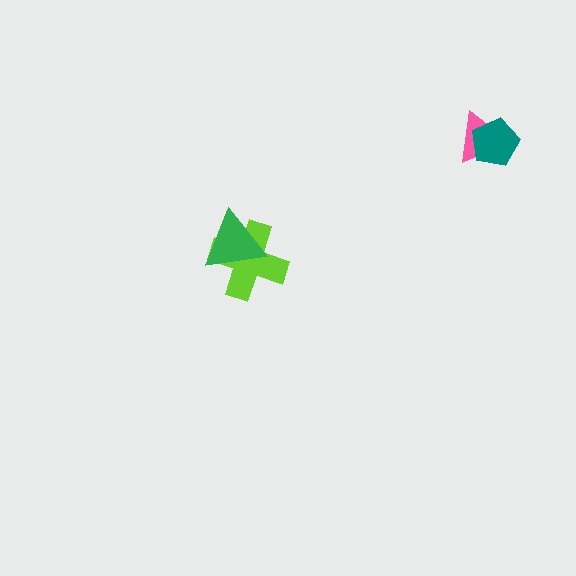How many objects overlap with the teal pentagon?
1 object overlaps with the teal pentagon.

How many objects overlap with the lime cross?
1 object overlaps with the lime cross.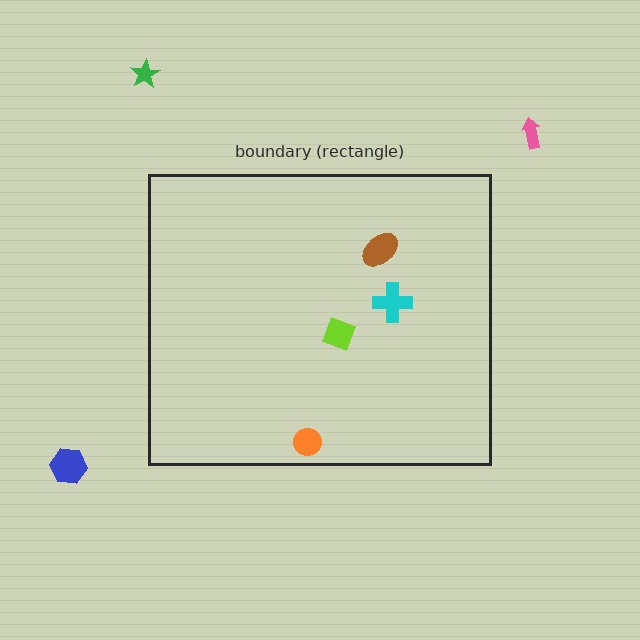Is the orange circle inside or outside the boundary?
Inside.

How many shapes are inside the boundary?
4 inside, 3 outside.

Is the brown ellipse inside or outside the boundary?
Inside.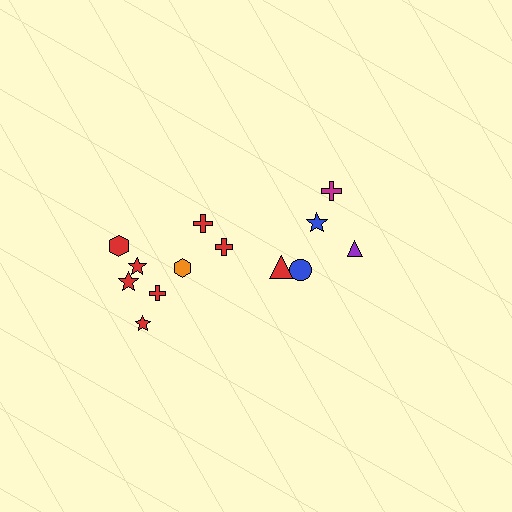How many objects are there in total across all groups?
There are 13 objects.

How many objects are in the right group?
There are 5 objects.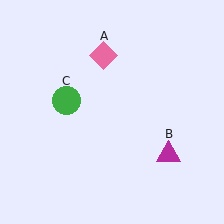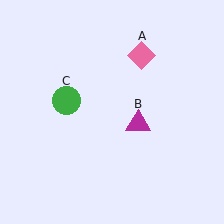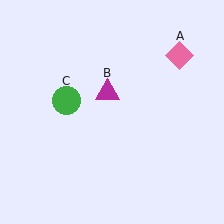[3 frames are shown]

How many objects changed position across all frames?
2 objects changed position: pink diamond (object A), magenta triangle (object B).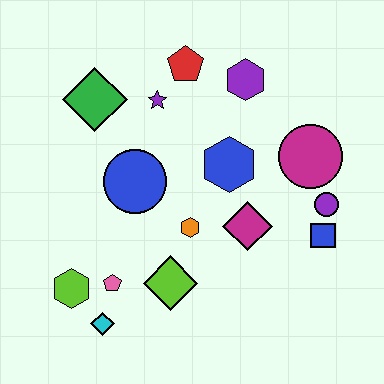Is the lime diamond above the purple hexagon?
No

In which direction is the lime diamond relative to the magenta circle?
The lime diamond is to the left of the magenta circle.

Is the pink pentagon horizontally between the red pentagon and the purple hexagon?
No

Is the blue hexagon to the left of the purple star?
No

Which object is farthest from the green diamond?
The blue square is farthest from the green diamond.